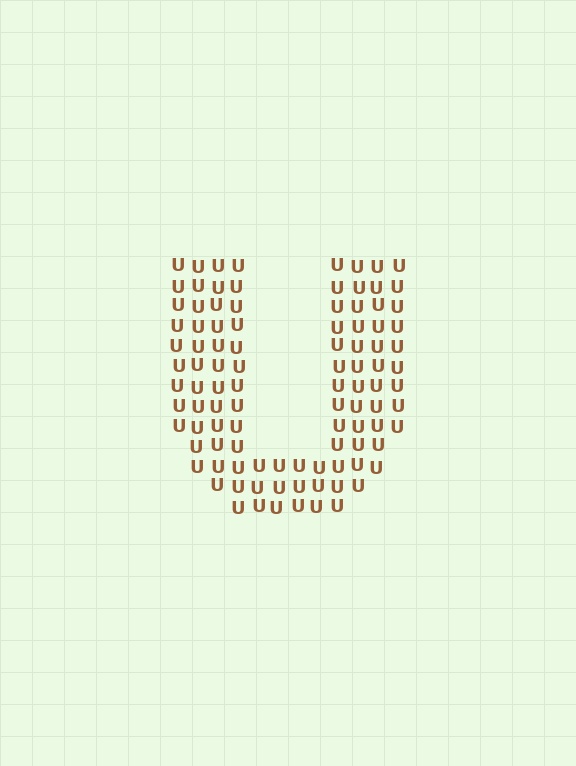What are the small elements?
The small elements are letter U's.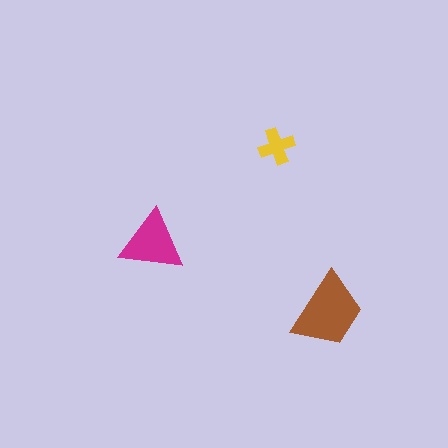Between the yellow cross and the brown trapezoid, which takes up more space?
The brown trapezoid.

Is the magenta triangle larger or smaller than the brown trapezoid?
Smaller.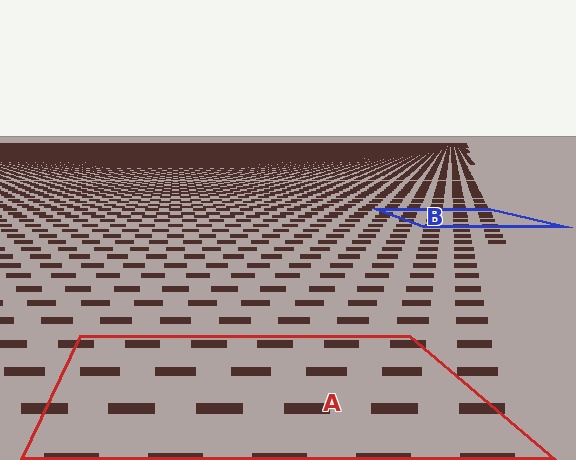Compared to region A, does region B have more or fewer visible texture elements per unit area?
Region B has more texture elements per unit area — they are packed more densely because it is farther away.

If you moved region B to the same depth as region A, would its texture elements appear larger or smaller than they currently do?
They would appear larger. At a closer depth, the same texture elements are projected at a bigger on-screen size.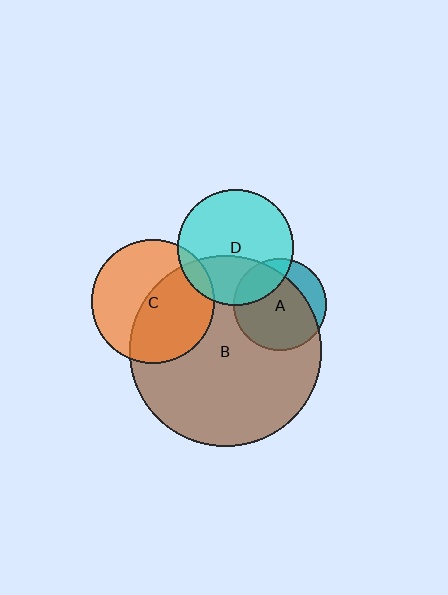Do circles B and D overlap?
Yes.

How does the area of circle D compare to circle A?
Approximately 1.6 times.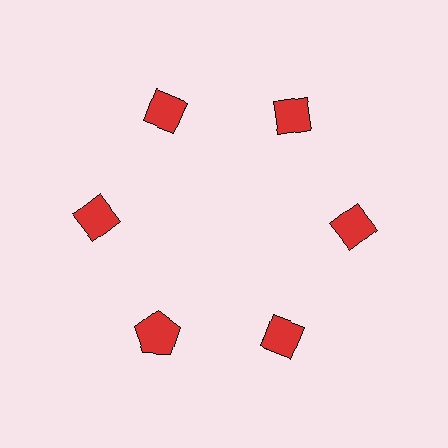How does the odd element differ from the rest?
It has a different shape: pentagon instead of diamond.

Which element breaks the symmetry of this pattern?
The red pentagon at roughly the 7 o'clock position breaks the symmetry. All other shapes are red diamonds.